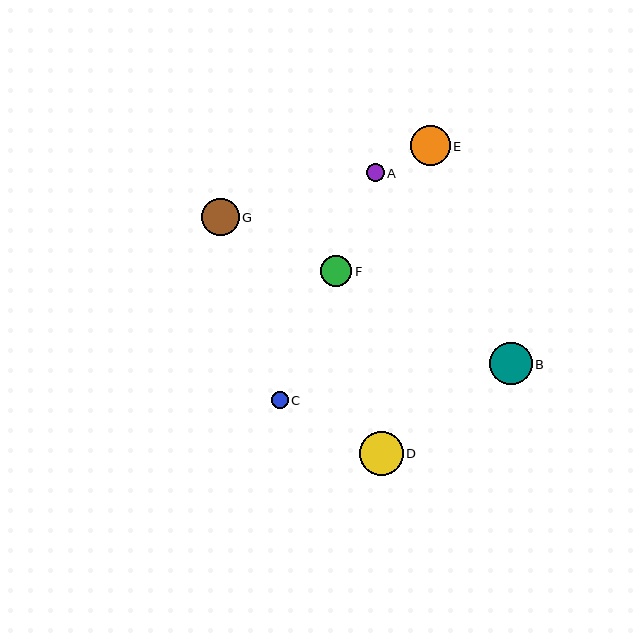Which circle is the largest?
Circle D is the largest with a size of approximately 44 pixels.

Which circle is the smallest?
Circle C is the smallest with a size of approximately 17 pixels.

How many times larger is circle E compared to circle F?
Circle E is approximately 1.3 times the size of circle F.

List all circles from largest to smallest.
From largest to smallest: D, B, E, G, F, A, C.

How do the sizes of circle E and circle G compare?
Circle E and circle G are approximately the same size.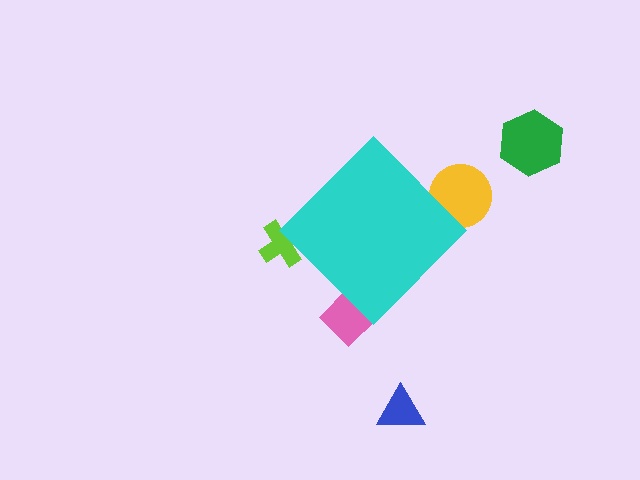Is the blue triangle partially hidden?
No, the blue triangle is fully visible.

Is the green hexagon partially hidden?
No, the green hexagon is fully visible.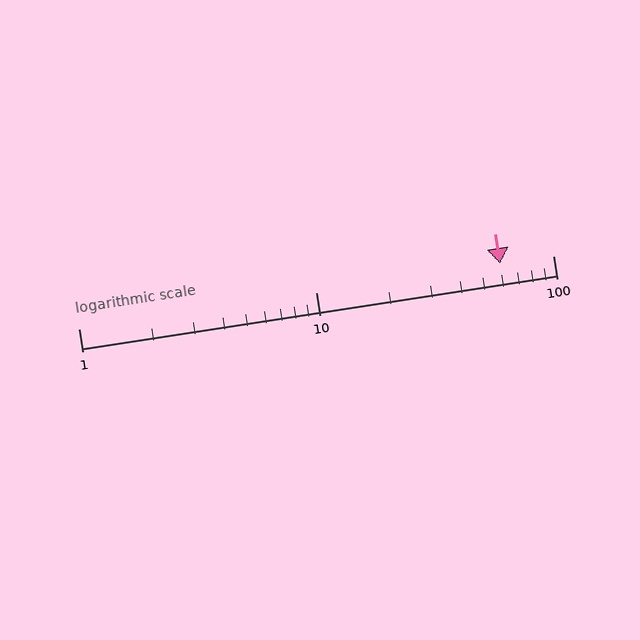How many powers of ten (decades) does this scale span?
The scale spans 2 decades, from 1 to 100.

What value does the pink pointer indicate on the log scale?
The pointer indicates approximately 60.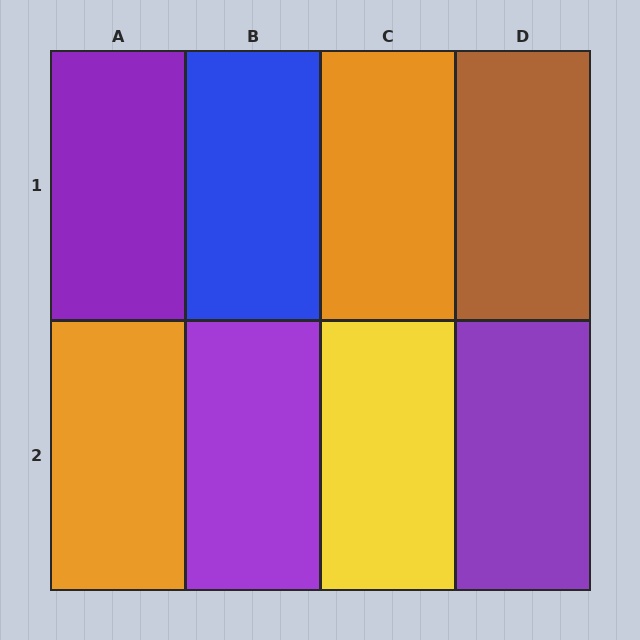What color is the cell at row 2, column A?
Orange.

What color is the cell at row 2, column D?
Purple.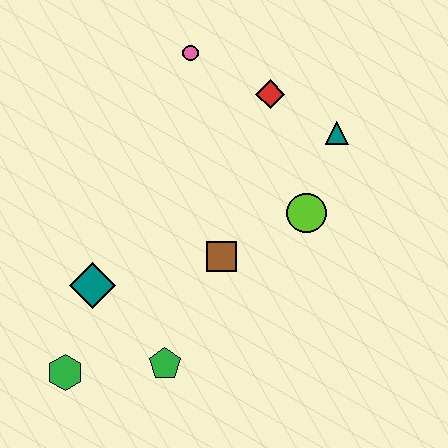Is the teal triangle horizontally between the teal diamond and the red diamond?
No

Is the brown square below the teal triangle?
Yes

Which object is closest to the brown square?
The lime circle is closest to the brown square.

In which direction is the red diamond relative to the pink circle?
The red diamond is to the right of the pink circle.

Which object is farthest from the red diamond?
The green hexagon is farthest from the red diamond.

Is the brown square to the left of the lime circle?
Yes